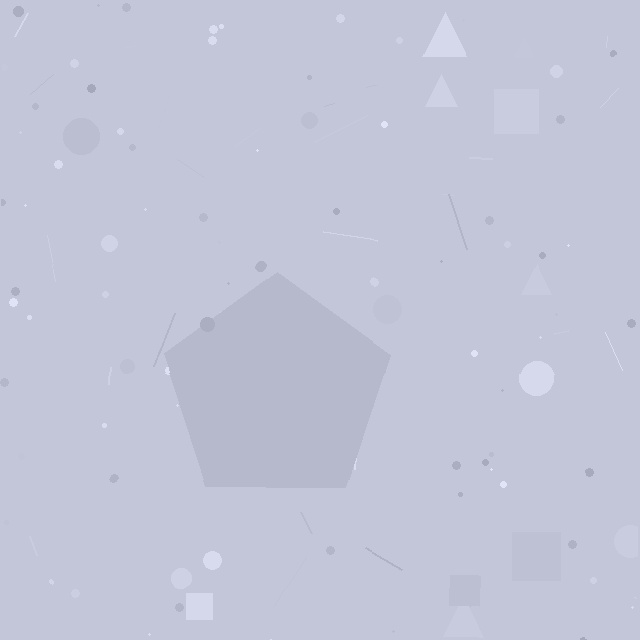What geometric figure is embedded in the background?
A pentagon is embedded in the background.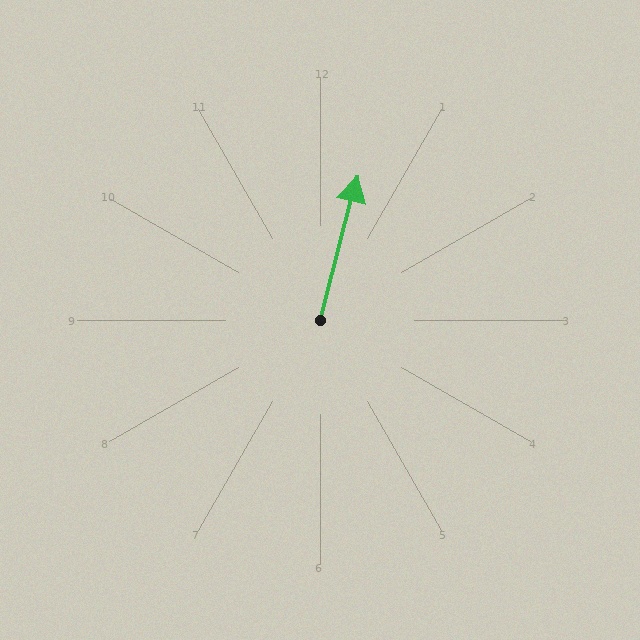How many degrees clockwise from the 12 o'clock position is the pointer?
Approximately 14 degrees.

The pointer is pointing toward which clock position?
Roughly 12 o'clock.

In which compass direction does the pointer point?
North.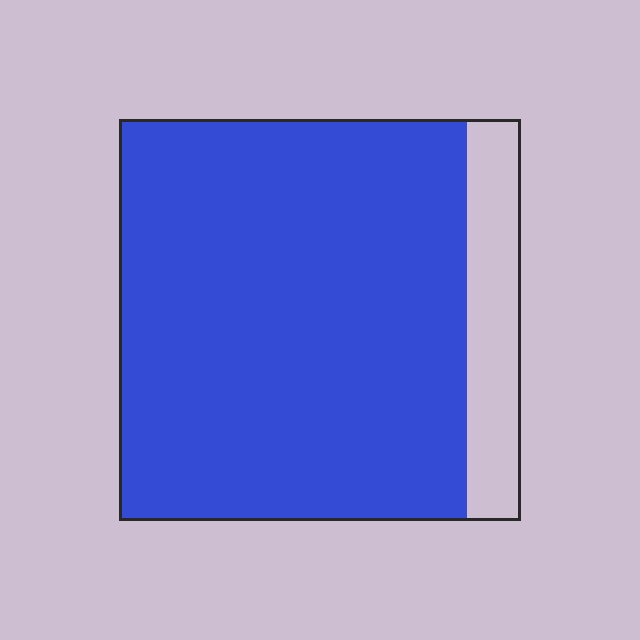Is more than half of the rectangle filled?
Yes.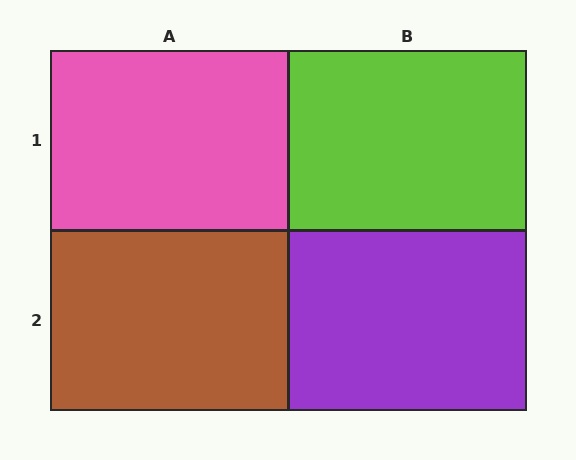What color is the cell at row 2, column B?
Purple.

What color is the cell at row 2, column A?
Brown.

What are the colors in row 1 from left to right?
Pink, lime.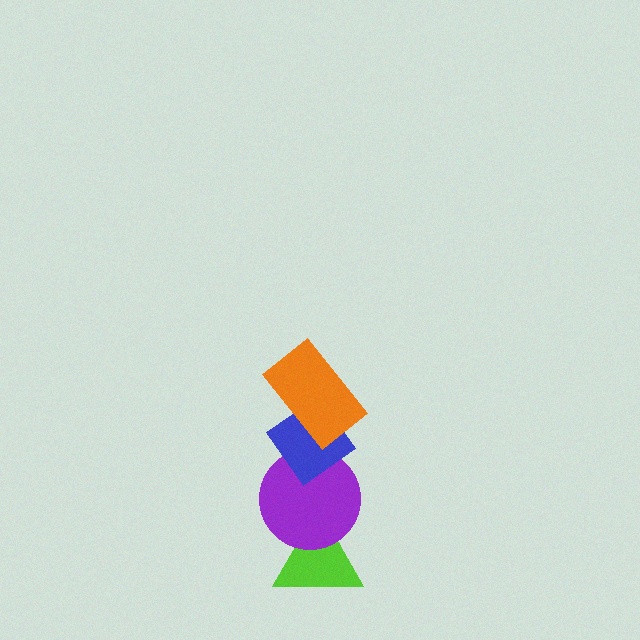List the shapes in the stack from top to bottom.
From top to bottom: the orange rectangle, the blue diamond, the purple circle, the lime triangle.